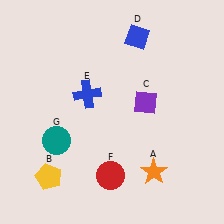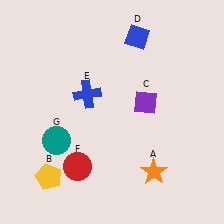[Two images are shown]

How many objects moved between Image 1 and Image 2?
1 object moved between the two images.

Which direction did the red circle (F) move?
The red circle (F) moved left.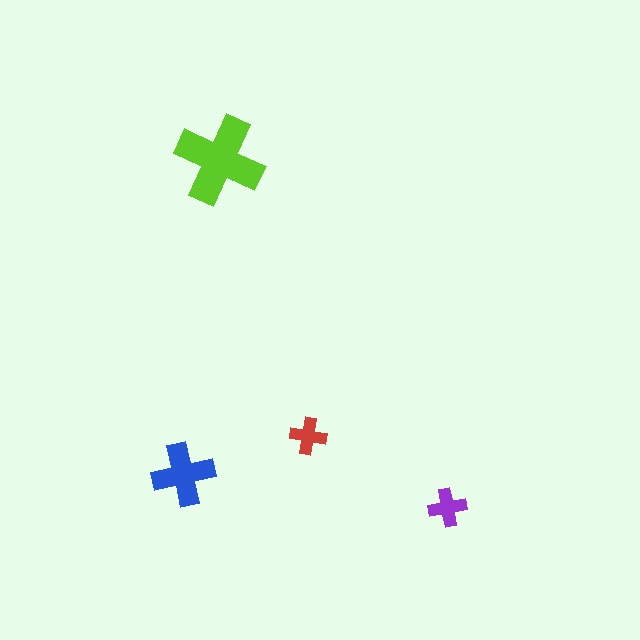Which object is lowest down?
The purple cross is bottommost.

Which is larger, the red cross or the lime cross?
The lime one.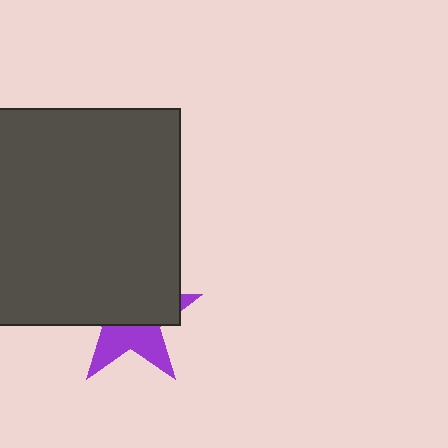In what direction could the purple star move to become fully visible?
The purple star could move down. That would shift it out from behind the dark gray rectangle entirely.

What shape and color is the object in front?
The object in front is a dark gray rectangle.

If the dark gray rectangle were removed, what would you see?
You would see the complete purple star.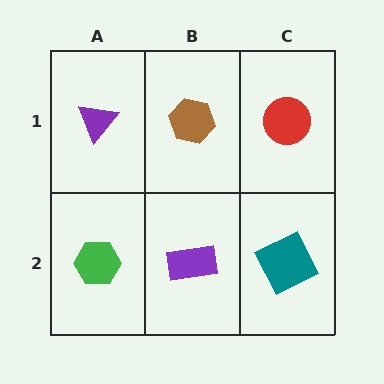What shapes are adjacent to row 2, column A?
A purple triangle (row 1, column A), a purple rectangle (row 2, column B).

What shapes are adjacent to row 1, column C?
A teal square (row 2, column C), a brown hexagon (row 1, column B).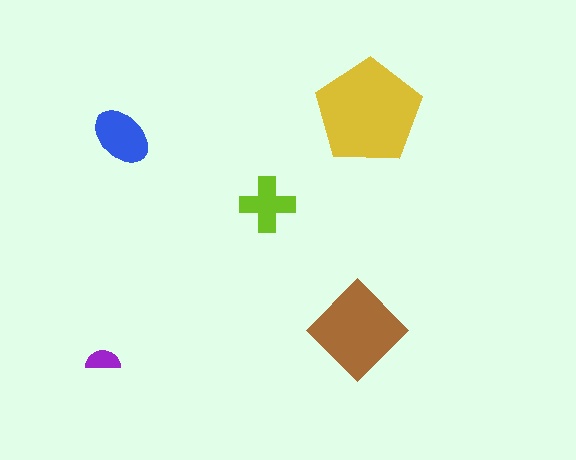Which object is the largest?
The yellow pentagon.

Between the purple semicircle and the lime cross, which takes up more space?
The lime cross.